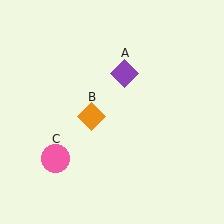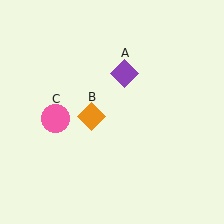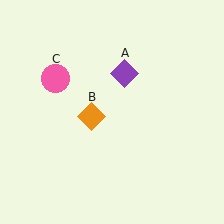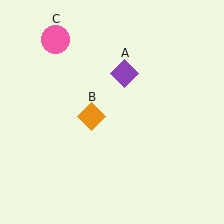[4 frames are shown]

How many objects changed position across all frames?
1 object changed position: pink circle (object C).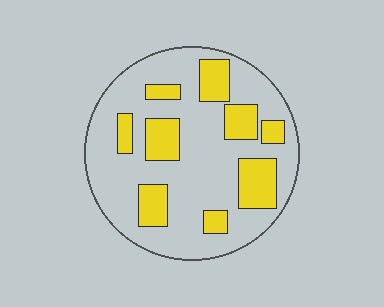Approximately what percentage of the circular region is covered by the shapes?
Approximately 25%.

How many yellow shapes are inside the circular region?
9.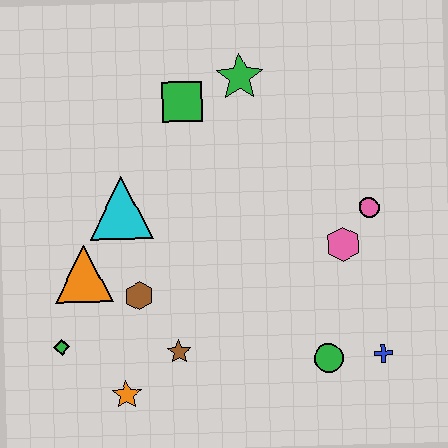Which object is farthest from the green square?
The blue cross is farthest from the green square.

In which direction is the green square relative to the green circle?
The green square is above the green circle.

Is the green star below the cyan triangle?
No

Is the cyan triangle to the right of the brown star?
No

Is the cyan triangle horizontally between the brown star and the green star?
No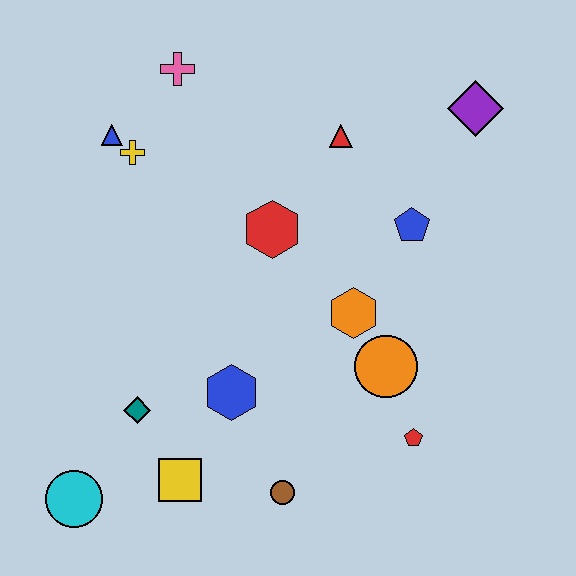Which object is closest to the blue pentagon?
The orange hexagon is closest to the blue pentagon.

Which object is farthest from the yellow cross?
The red pentagon is farthest from the yellow cross.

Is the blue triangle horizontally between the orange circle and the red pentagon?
No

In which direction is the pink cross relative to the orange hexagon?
The pink cross is above the orange hexagon.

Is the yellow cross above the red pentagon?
Yes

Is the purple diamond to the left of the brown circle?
No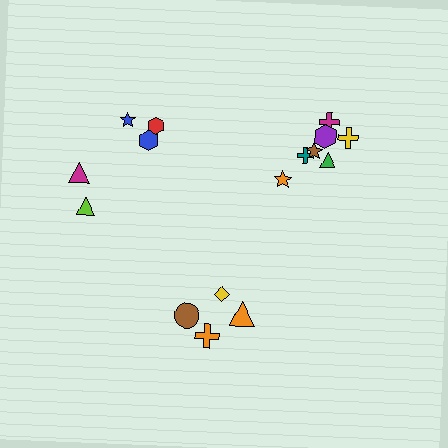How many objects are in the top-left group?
There are 5 objects.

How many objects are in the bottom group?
There are 4 objects.